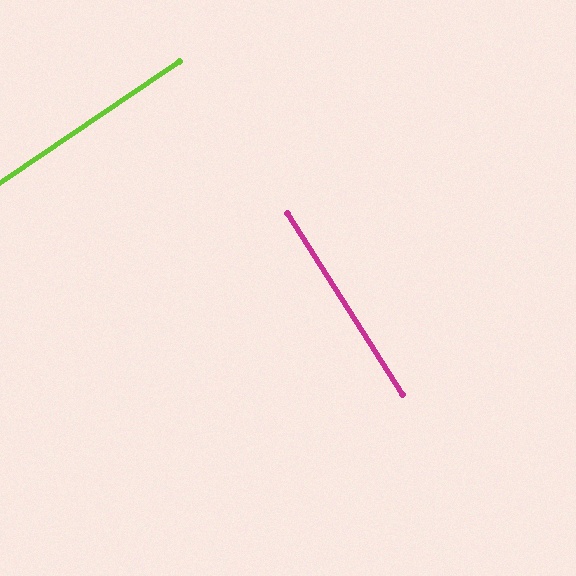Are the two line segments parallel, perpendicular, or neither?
Perpendicular — they meet at approximately 89°.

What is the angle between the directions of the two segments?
Approximately 89 degrees.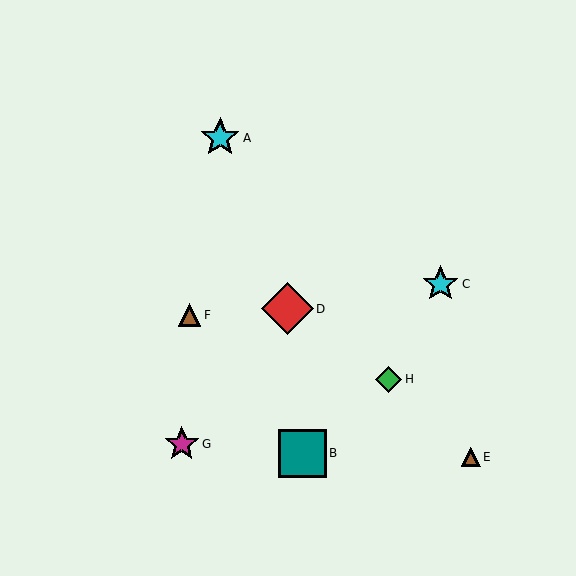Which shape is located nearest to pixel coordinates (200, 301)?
The brown triangle (labeled F) at (190, 315) is nearest to that location.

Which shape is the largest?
The red diamond (labeled D) is the largest.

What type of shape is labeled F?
Shape F is a brown triangle.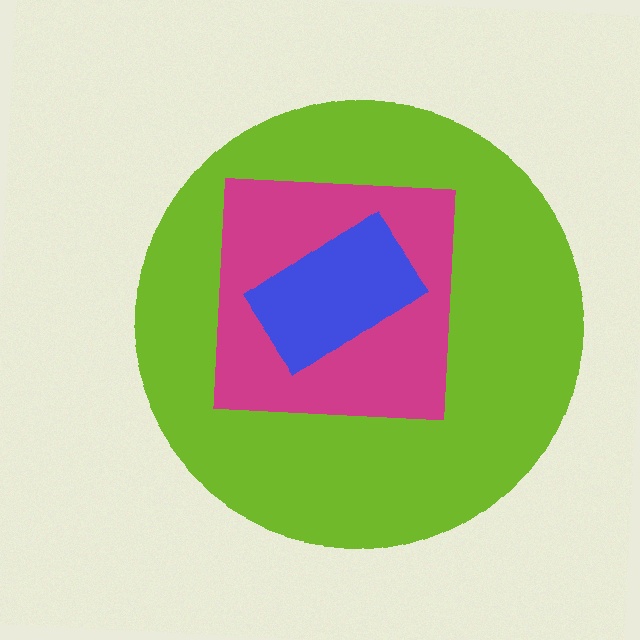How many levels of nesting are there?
3.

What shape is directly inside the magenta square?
The blue rectangle.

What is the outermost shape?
The lime circle.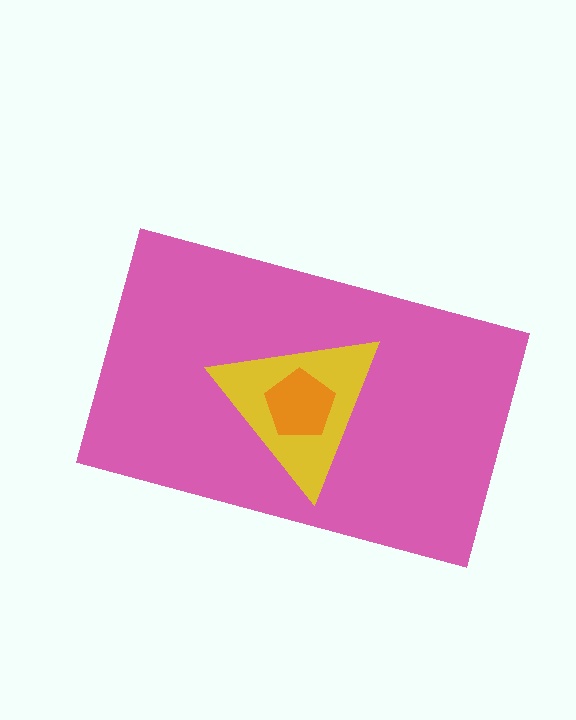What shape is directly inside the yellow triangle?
The orange pentagon.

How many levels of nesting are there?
3.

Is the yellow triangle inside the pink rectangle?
Yes.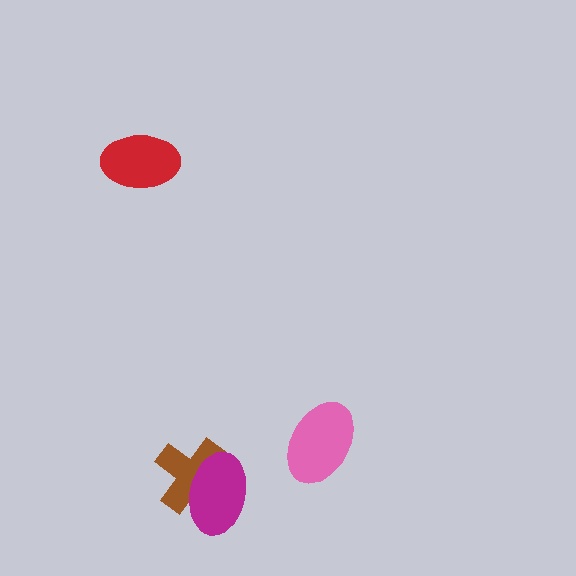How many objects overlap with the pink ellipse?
0 objects overlap with the pink ellipse.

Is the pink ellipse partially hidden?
No, no other shape covers it.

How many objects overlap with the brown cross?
1 object overlaps with the brown cross.